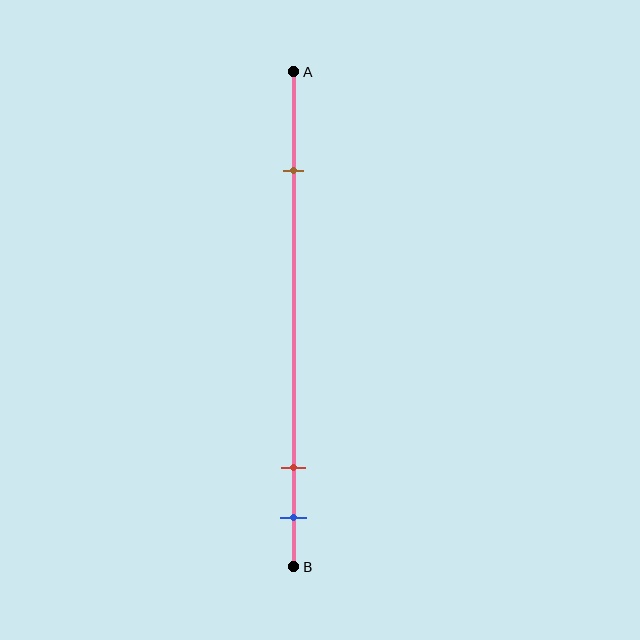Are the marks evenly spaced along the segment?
No, the marks are not evenly spaced.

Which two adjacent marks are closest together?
The red and blue marks are the closest adjacent pair.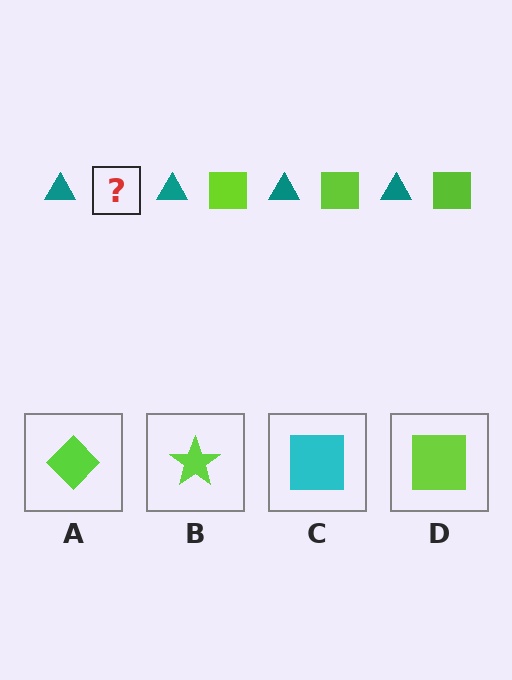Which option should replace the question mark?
Option D.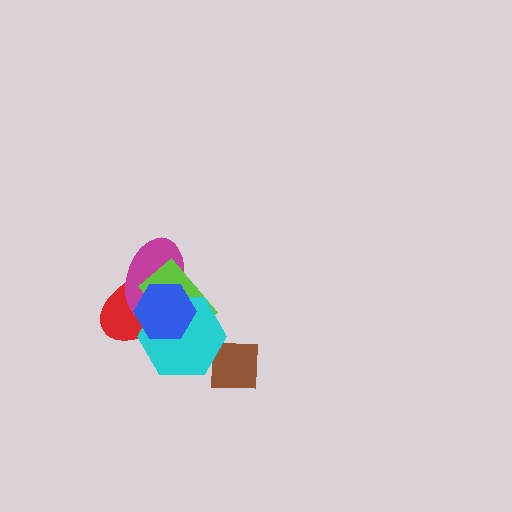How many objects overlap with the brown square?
1 object overlaps with the brown square.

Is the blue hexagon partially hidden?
No, no other shape covers it.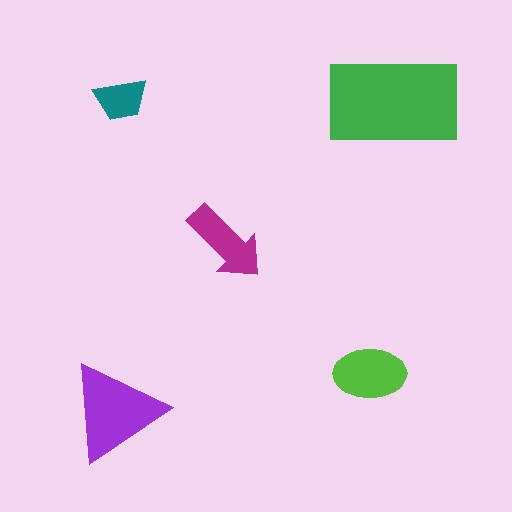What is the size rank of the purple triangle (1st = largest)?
2nd.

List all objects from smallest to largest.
The teal trapezoid, the magenta arrow, the lime ellipse, the purple triangle, the green rectangle.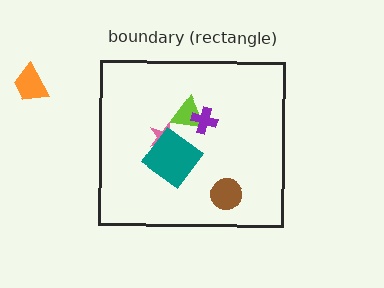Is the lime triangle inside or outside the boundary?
Inside.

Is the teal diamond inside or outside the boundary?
Inside.